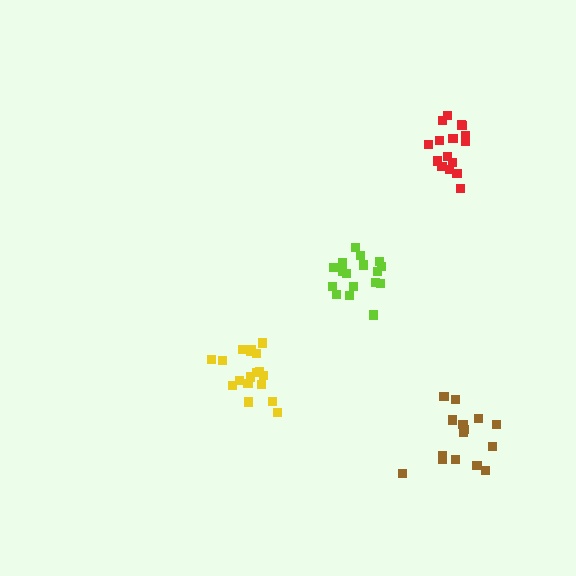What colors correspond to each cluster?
The clusters are colored: brown, lime, yellow, red.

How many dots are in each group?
Group 1: 16 dots, Group 2: 17 dots, Group 3: 18 dots, Group 4: 16 dots (67 total).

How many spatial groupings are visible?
There are 4 spatial groupings.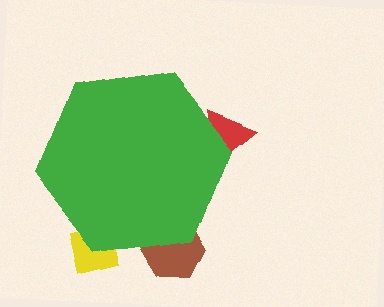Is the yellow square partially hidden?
Yes, the yellow square is partially hidden behind the green hexagon.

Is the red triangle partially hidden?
Yes, the red triangle is partially hidden behind the green hexagon.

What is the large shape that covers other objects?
A green hexagon.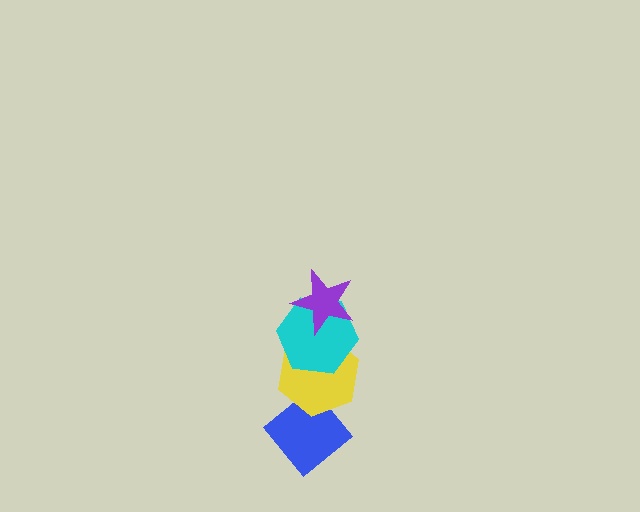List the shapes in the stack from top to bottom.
From top to bottom: the purple star, the cyan hexagon, the yellow hexagon, the blue diamond.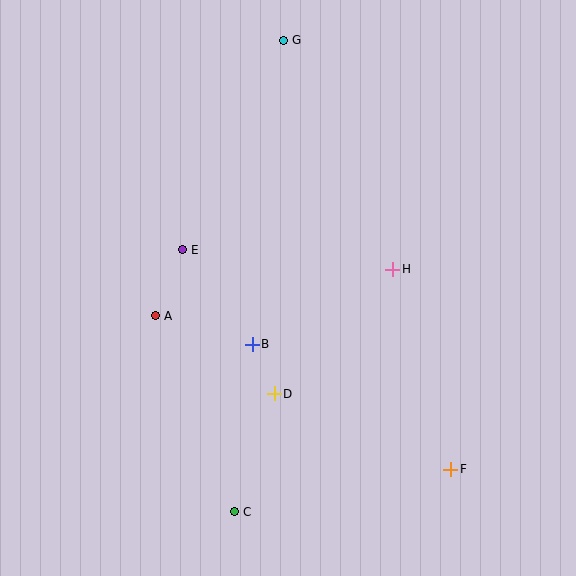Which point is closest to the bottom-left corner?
Point C is closest to the bottom-left corner.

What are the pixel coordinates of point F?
Point F is at (451, 469).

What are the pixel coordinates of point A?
Point A is at (155, 316).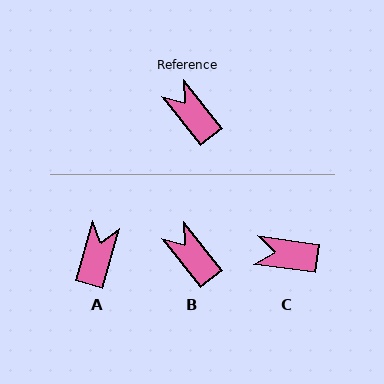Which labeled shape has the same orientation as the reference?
B.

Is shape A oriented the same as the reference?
No, it is off by about 55 degrees.